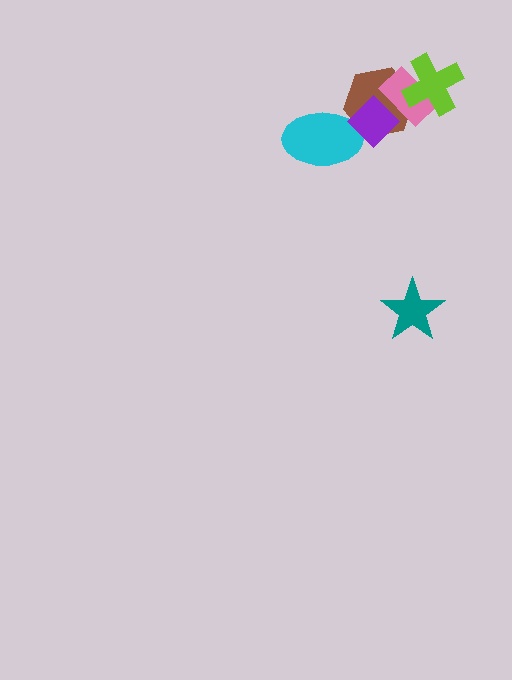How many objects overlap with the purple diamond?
3 objects overlap with the purple diamond.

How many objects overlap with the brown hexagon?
4 objects overlap with the brown hexagon.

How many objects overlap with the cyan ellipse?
2 objects overlap with the cyan ellipse.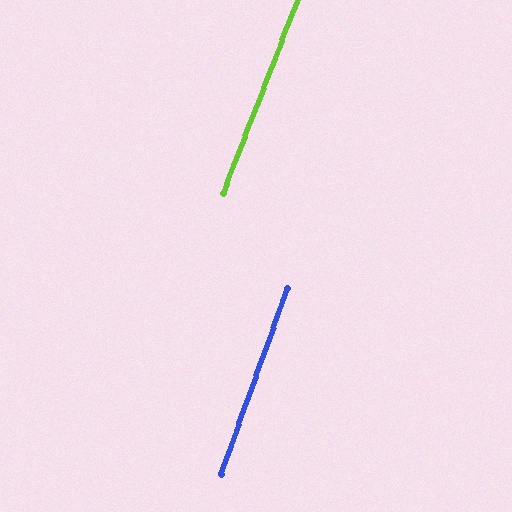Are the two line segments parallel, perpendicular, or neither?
Parallel — their directions differ by only 1.1°.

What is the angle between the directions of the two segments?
Approximately 1 degree.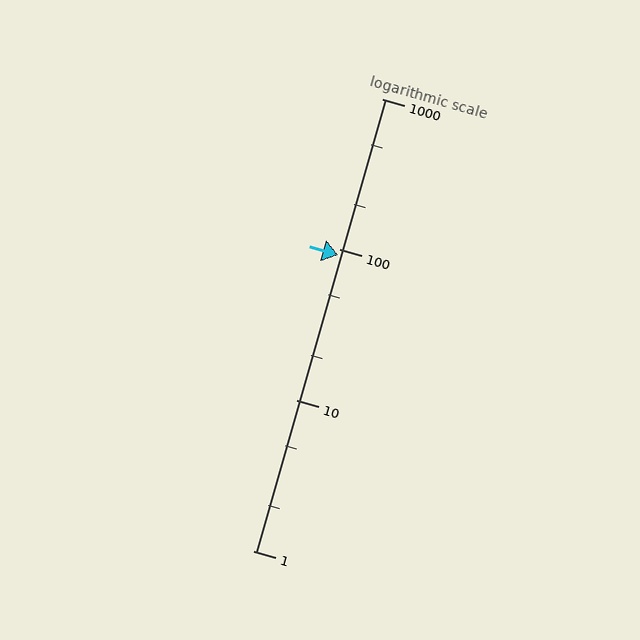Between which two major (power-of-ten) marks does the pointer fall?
The pointer is between 10 and 100.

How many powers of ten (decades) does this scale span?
The scale spans 3 decades, from 1 to 1000.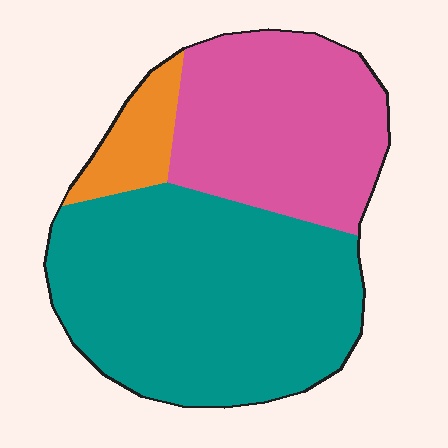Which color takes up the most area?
Teal, at roughly 55%.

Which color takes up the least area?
Orange, at roughly 10%.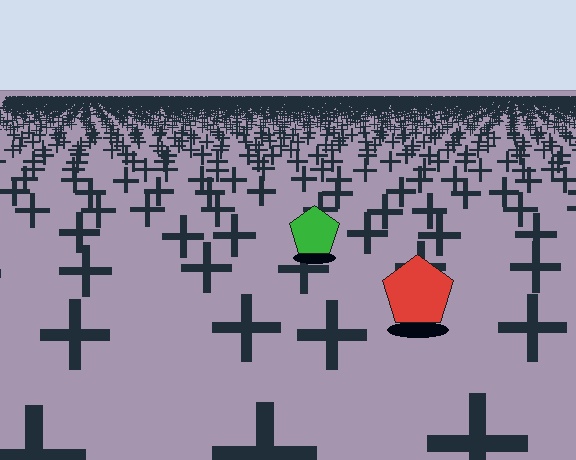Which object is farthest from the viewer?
The green pentagon is farthest from the viewer. It appears smaller and the ground texture around it is denser.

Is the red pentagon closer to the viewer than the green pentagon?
Yes. The red pentagon is closer — you can tell from the texture gradient: the ground texture is coarser near it.